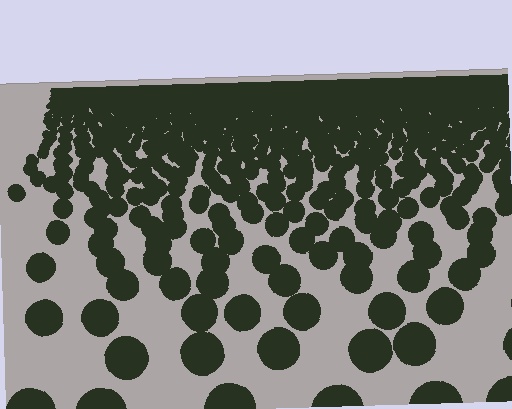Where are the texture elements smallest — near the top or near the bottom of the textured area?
Near the top.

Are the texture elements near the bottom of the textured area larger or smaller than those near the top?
Larger. Near the bottom, elements are closer to the viewer and appear at a bigger on-screen size.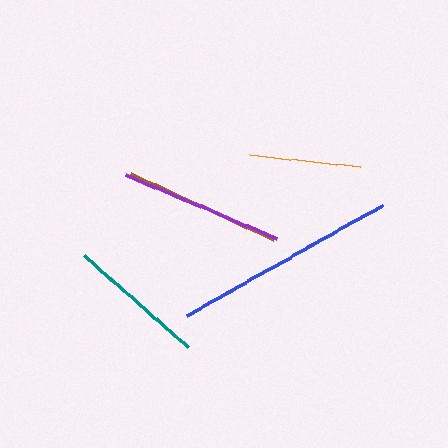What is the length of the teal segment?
The teal segment is approximately 138 pixels long.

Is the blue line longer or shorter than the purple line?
The blue line is longer than the purple line.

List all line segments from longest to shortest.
From longest to shortest: blue, purple, brown, teal, orange.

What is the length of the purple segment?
The purple segment is approximately 163 pixels long.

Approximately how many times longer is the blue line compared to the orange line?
The blue line is approximately 2.0 times the length of the orange line.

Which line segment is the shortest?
The orange line is the shortest at approximately 111 pixels.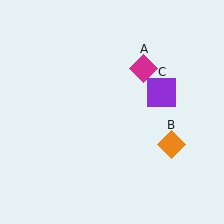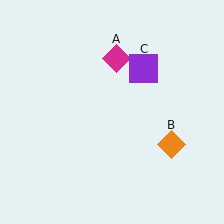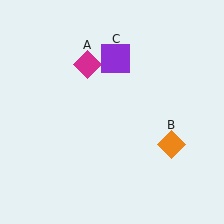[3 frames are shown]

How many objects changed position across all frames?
2 objects changed position: magenta diamond (object A), purple square (object C).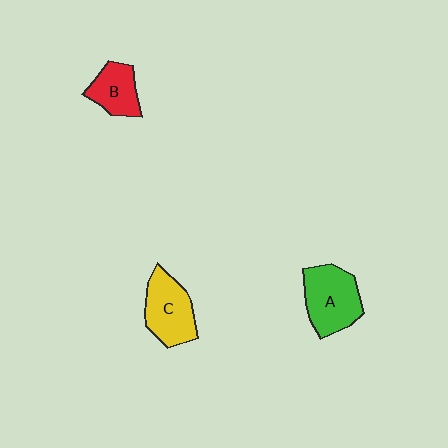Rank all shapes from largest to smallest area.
From largest to smallest: A (green), C (yellow), B (red).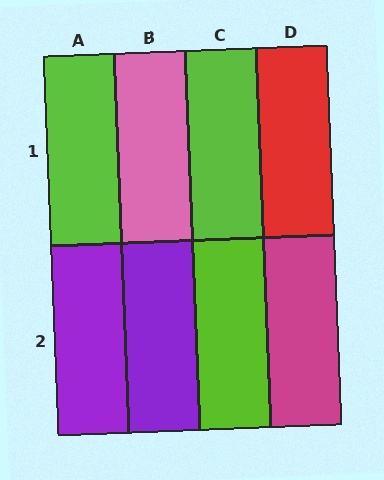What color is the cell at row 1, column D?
Red.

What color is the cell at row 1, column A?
Lime.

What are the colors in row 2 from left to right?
Purple, purple, lime, magenta.